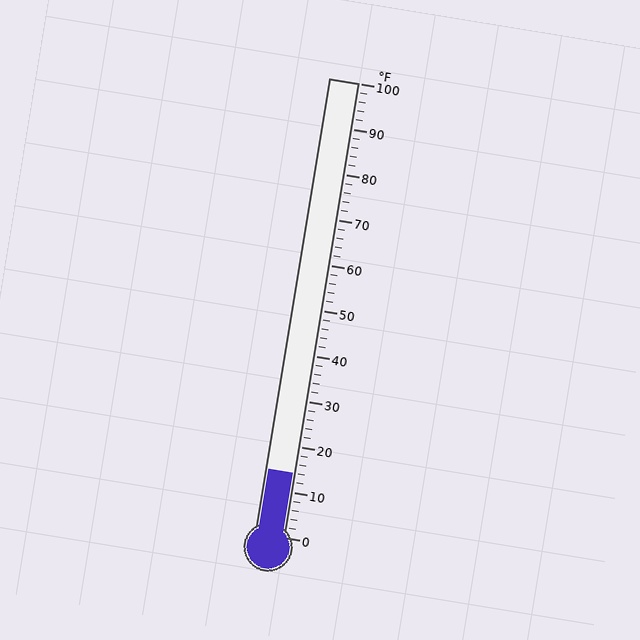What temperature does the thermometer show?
The thermometer shows approximately 14°F.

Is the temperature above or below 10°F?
The temperature is above 10°F.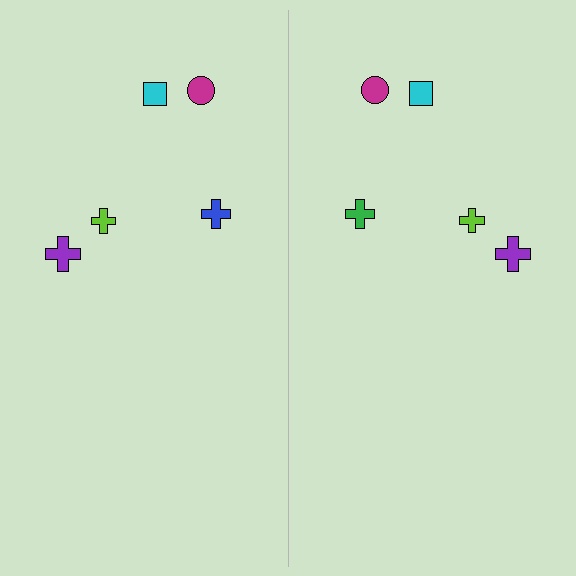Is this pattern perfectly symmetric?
No, the pattern is not perfectly symmetric. The green cross on the right side breaks the symmetry — its mirror counterpart is blue.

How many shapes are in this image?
There are 10 shapes in this image.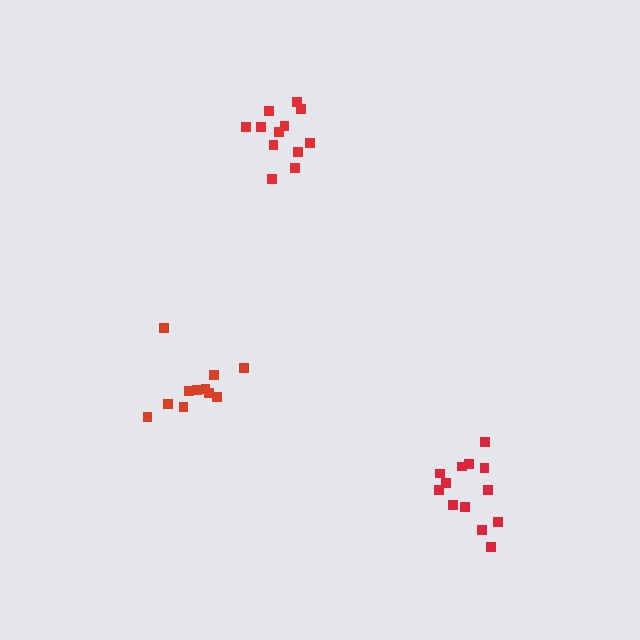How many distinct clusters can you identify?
There are 3 distinct clusters.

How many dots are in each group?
Group 1: 11 dots, Group 2: 12 dots, Group 3: 13 dots (36 total).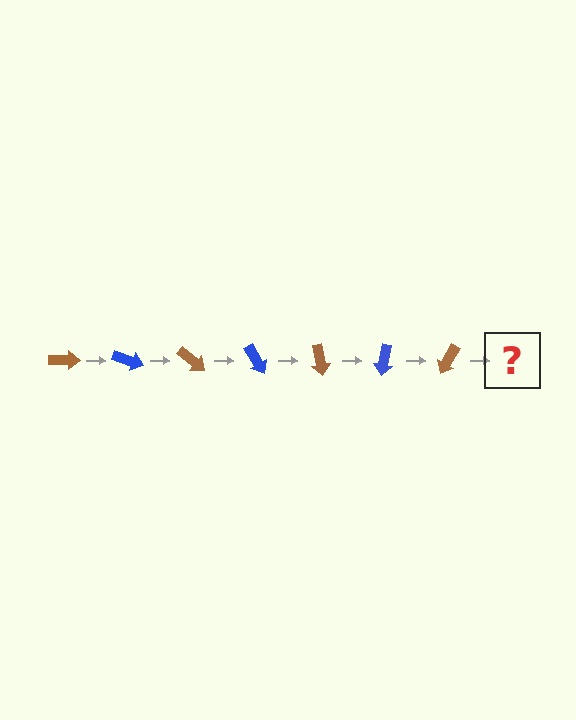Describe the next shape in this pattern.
It should be a blue arrow, rotated 140 degrees from the start.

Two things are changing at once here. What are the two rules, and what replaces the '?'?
The two rules are that it rotates 20 degrees each step and the color cycles through brown and blue. The '?' should be a blue arrow, rotated 140 degrees from the start.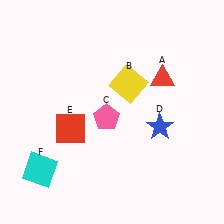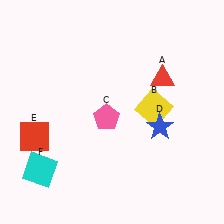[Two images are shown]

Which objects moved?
The objects that moved are: the yellow square (B), the red square (E).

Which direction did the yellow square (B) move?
The yellow square (B) moved right.